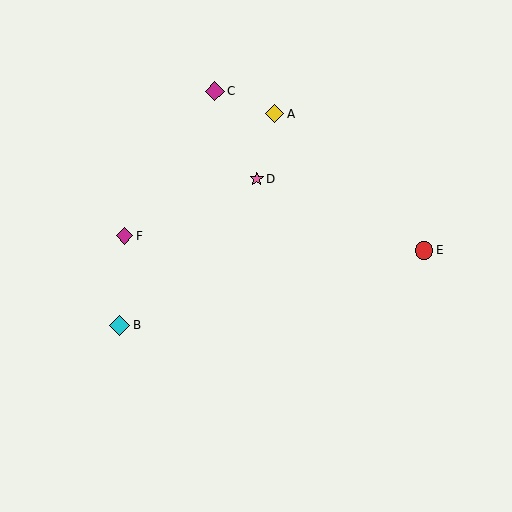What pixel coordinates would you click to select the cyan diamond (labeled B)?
Click at (120, 325) to select the cyan diamond B.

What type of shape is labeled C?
Shape C is a magenta diamond.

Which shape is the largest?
The cyan diamond (labeled B) is the largest.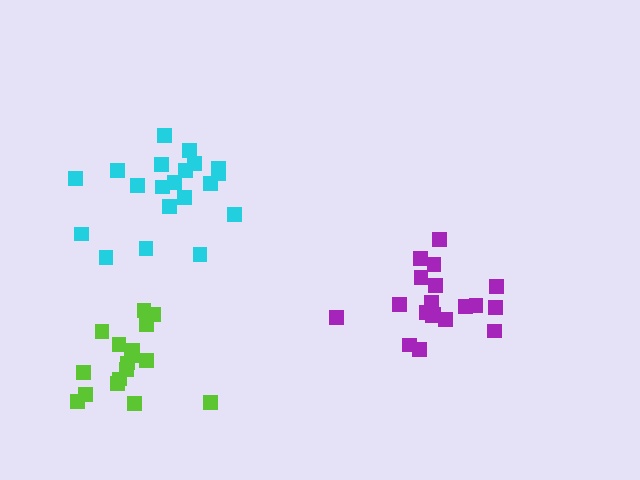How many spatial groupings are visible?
There are 3 spatial groupings.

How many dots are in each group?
Group 1: 20 dots, Group 2: 17 dots, Group 3: 19 dots (56 total).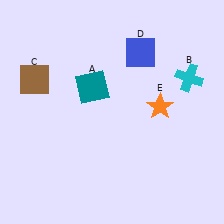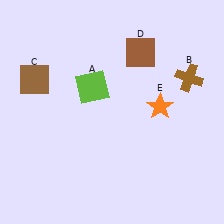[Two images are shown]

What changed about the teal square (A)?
In Image 1, A is teal. In Image 2, it changed to lime.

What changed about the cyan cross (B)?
In Image 1, B is cyan. In Image 2, it changed to brown.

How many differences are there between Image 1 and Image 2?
There are 3 differences between the two images.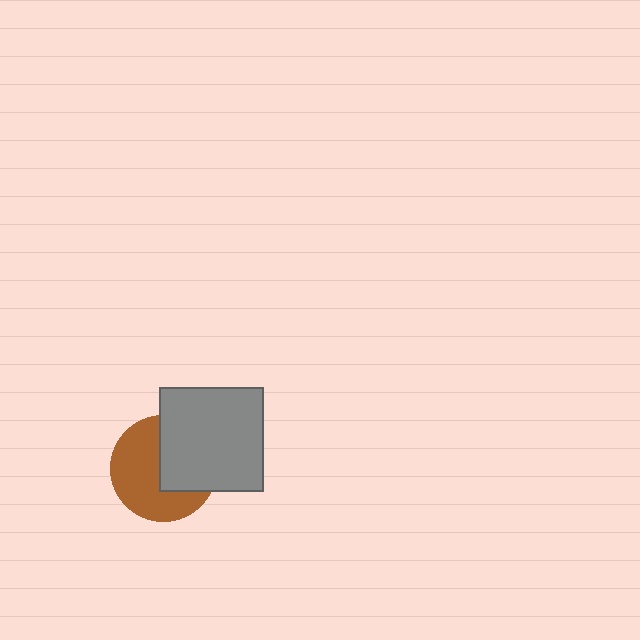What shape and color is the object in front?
The object in front is a gray rectangle.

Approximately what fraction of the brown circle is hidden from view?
Roughly 42% of the brown circle is hidden behind the gray rectangle.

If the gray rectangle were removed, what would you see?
You would see the complete brown circle.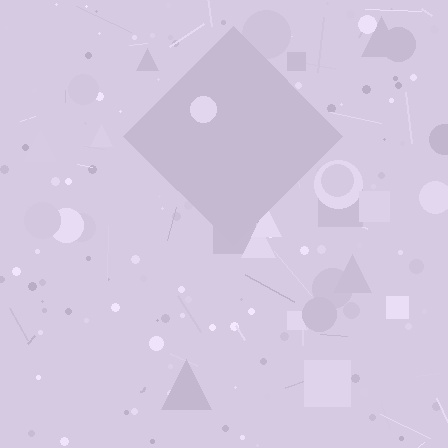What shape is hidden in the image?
A diamond is hidden in the image.